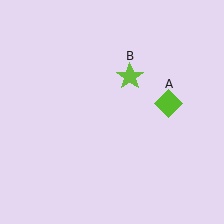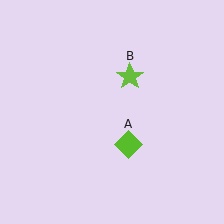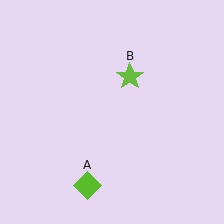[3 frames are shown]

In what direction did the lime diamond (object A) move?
The lime diamond (object A) moved down and to the left.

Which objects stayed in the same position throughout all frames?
Lime star (object B) remained stationary.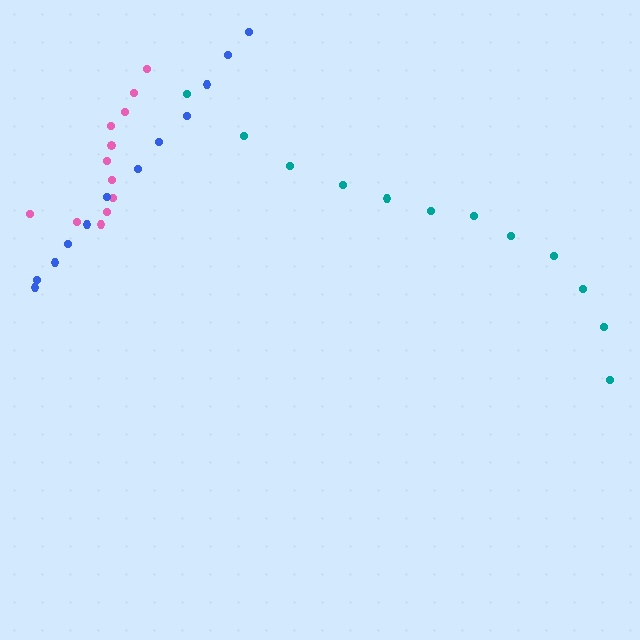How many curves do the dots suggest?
There are 3 distinct paths.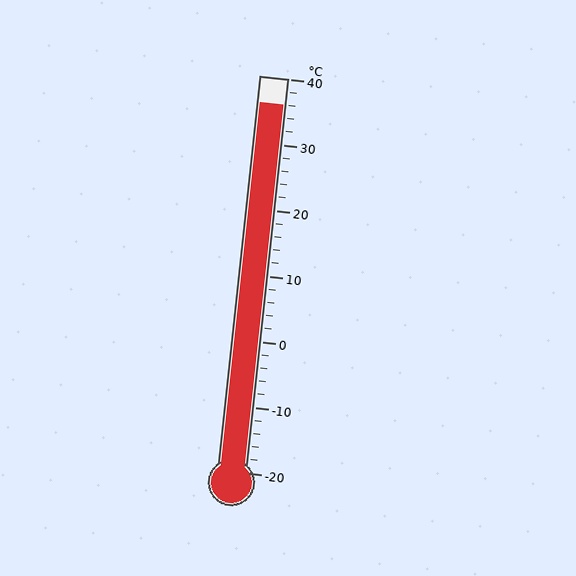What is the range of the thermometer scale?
The thermometer scale ranges from -20°C to 40°C.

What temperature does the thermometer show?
The thermometer shows approximately 36°C.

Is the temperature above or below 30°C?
The temperature is above 30°C.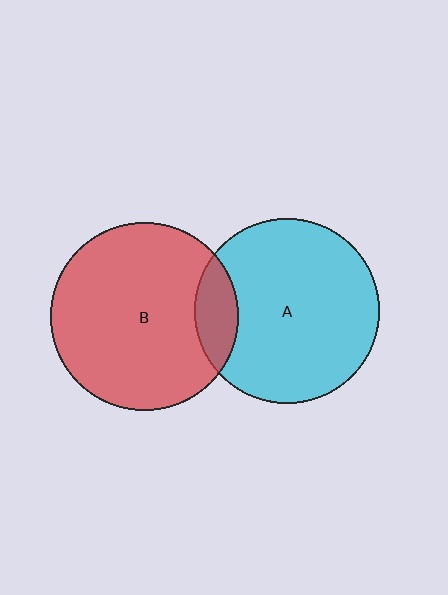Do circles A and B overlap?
Yes.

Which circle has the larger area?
Circle B (red).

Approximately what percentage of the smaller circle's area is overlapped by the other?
Approximately 15%.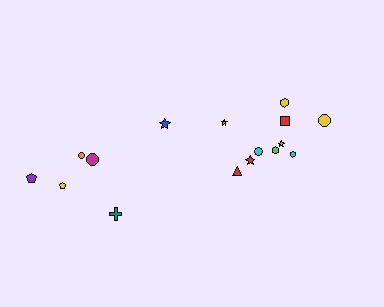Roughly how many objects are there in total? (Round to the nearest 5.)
Roughly 15 objects in total.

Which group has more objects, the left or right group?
The right group.